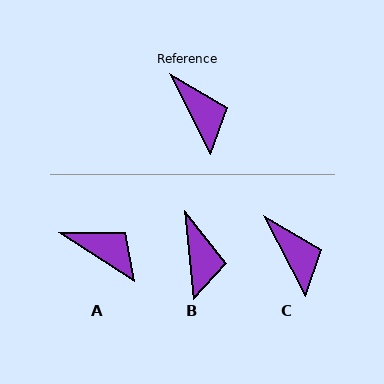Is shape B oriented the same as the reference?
No, it is off by about 21 degrees.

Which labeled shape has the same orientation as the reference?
C.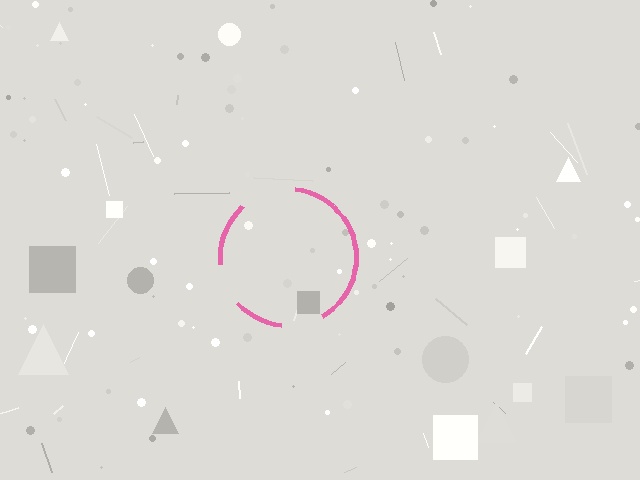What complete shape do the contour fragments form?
The contour fragments form a circle.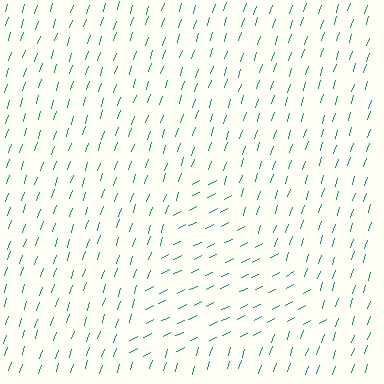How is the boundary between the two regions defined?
The boundary is defined purely by a change in line orientation (approximately 45 degrees difference). All lines are the same color and thickness.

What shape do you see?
I see a triangle.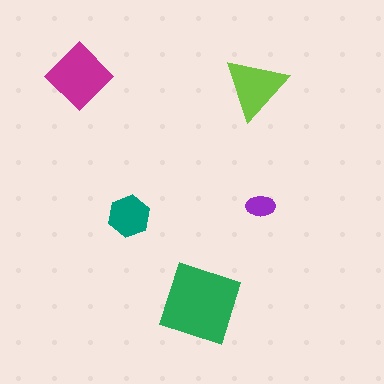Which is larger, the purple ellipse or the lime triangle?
The lime triangle.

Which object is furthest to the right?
The purple ellipse is rightmost.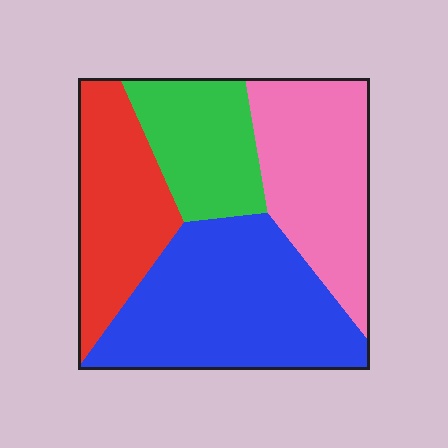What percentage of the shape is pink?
Pink takes up between a sixth and a third of the shape.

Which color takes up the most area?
Blue, at roughly 35%.